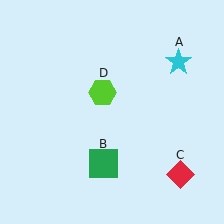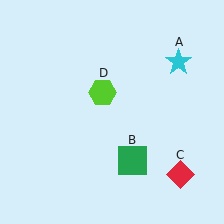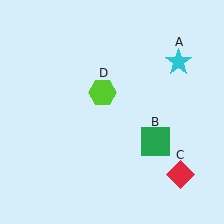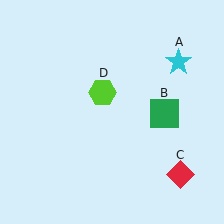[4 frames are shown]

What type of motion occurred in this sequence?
The green square (object B) rotated counterclockwise around the center of the scene.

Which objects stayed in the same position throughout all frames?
Cyan star (object A) and red diamond (object C) and lime hexagon (object D) remained stationary.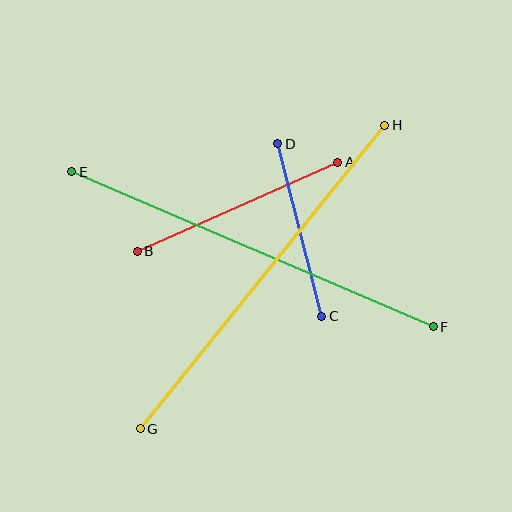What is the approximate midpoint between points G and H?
The midpoint is at approximately (263, 277) pixels.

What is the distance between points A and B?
The distance is approximately 220 pixels.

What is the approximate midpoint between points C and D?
The midpoint is at approximately (300, 230) pixels.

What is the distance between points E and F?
The distance is approximately 393 pixels.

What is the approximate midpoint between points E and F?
The midpoint is at approximately (253, 249) pixels.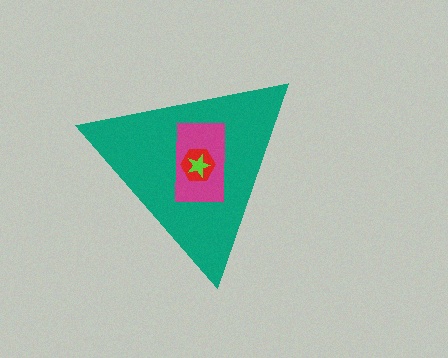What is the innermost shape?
The lime star.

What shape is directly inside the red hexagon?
The lime star.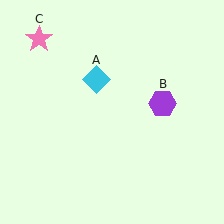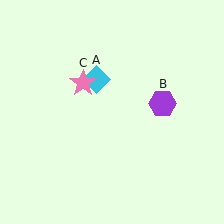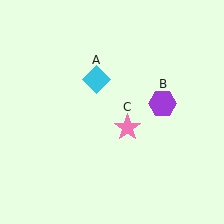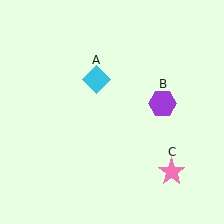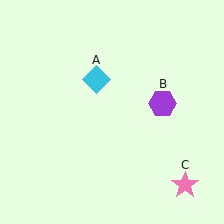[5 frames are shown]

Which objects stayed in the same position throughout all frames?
Cyan diamond (object A) and purple hexagon (object B) remained stationary.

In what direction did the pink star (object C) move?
The pink star (object C) moved down and to the right.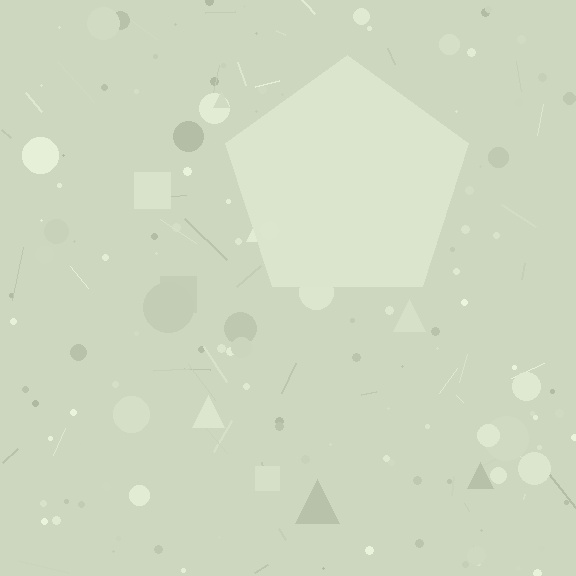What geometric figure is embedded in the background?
A pentagon is embedded in the background.